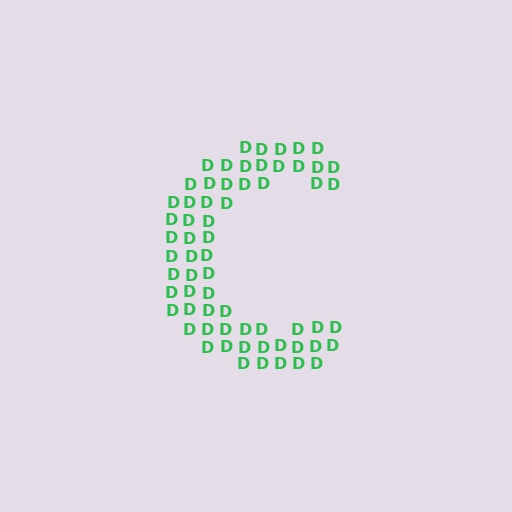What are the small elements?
The small elements are letter D's.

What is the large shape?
The large shape is the letter C.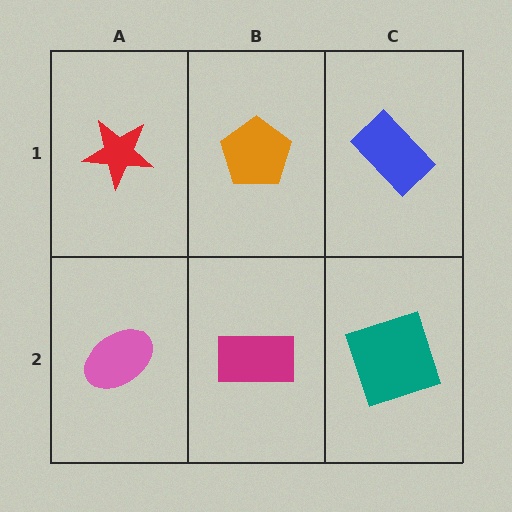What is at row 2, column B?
A magenta rectangle.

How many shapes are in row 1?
3 shapes.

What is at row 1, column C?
A blue rectangle.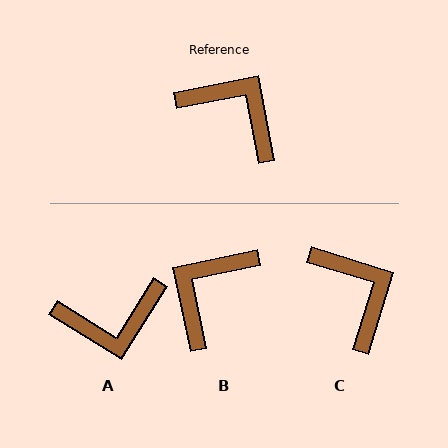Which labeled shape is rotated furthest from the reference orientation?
A, about 133 degrees away.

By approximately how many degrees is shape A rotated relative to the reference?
Approximately 133 degrees clockwise.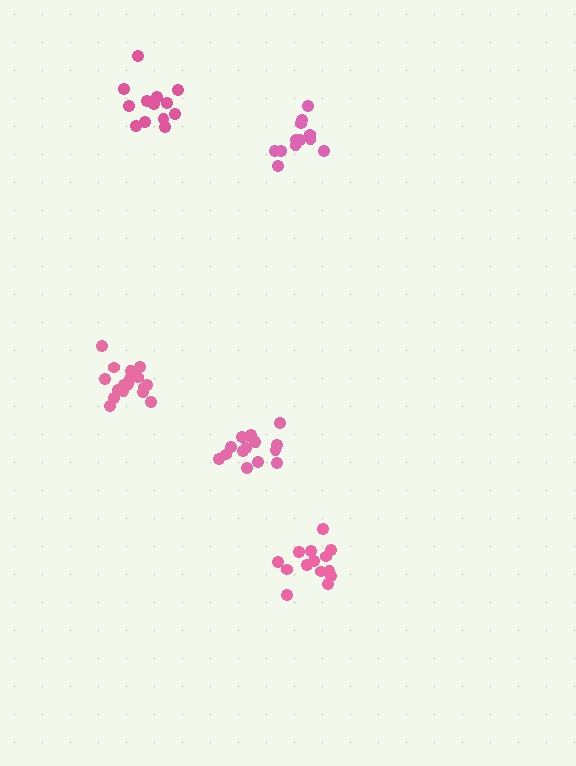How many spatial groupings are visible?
There are 5 spatial groupings.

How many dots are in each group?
Group 1: 15 dots, Group 2: 14 dots, Group 3: 17 dots, Group 4: 12 dots, Group 5: 14 dots (72 total).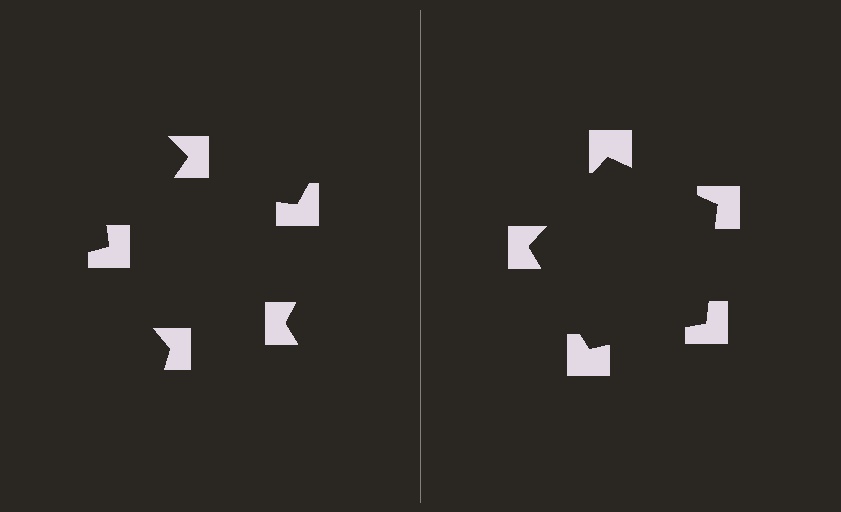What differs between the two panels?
The notched squares are positioned identically on both sides; only the wedge orientations differ. On the right they align to a pentagon; on the left they are misaligned.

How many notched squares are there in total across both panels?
10 — 5 on each side.